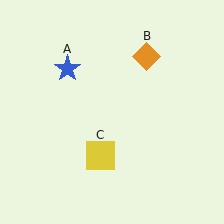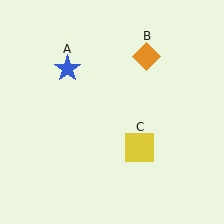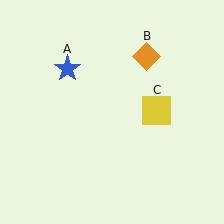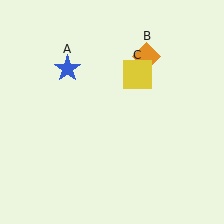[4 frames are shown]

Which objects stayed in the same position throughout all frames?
Blue star (object A) and orange diamond (object B) remained stationary.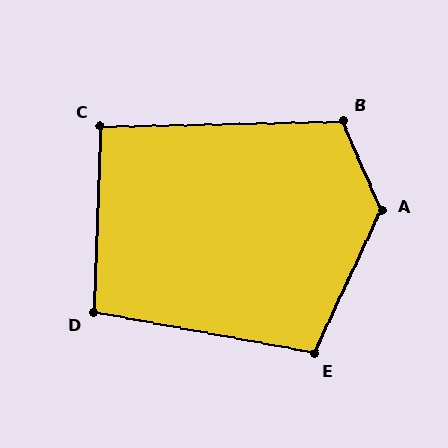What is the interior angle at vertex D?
Approximately 98 degrees (obtuse).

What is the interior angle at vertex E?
Approximately 104 degrees (obtuse).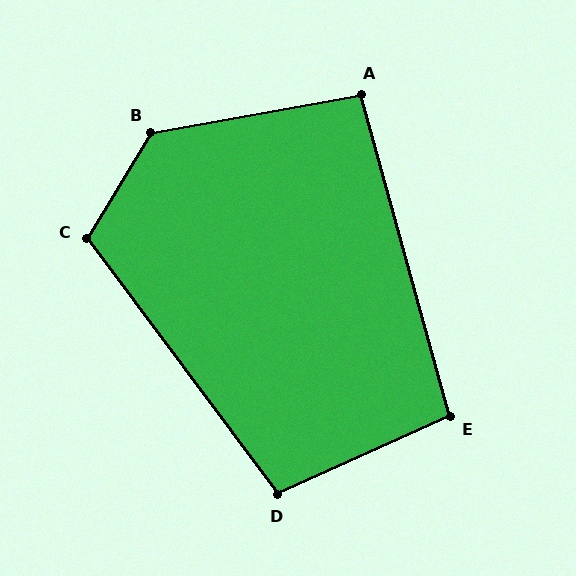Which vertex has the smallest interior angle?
A, at approximately 95 degrees.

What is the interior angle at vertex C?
Approximately 112 degrees (obtuse).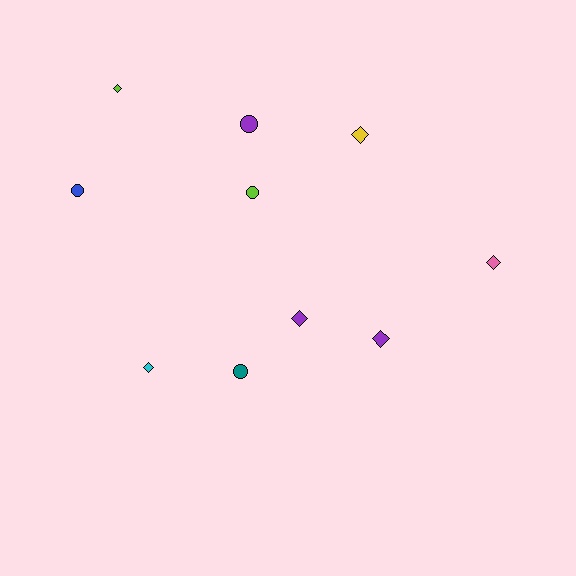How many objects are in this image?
There are 10 objects.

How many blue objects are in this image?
There is 1 blue object.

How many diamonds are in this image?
There are 6 diamonds.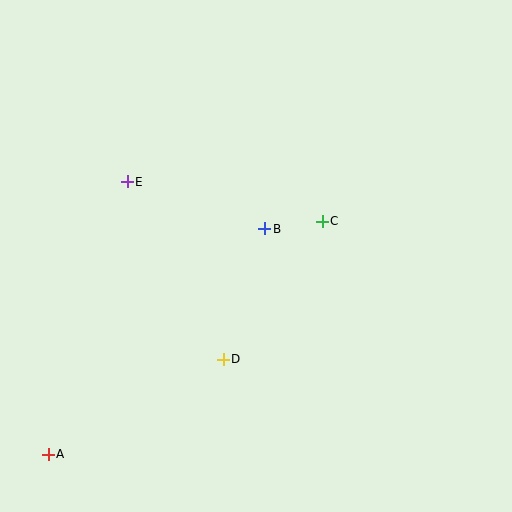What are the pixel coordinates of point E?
Point E is at (127, 182).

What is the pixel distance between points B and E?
The distance between B and E is 145 pixels.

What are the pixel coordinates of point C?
Point C is at (322, 221).